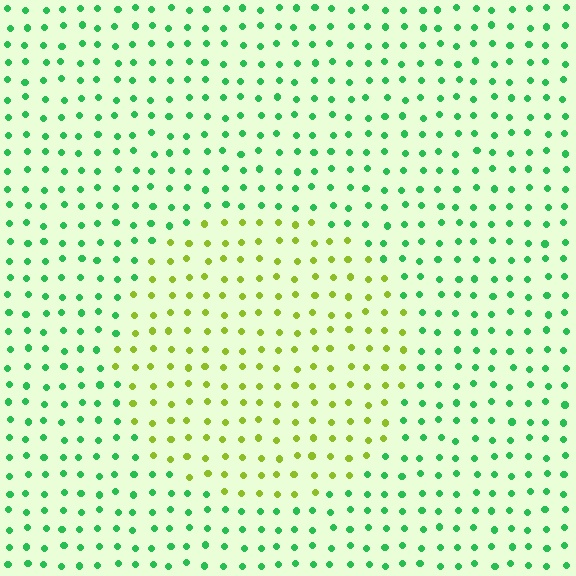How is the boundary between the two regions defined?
The boundary is defined purely by a slight shift in hue (about 56 degrees). Spacing, size, and orientation are identical on both sides.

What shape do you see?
I see a circle.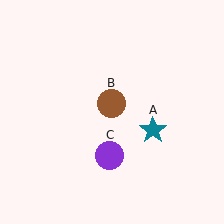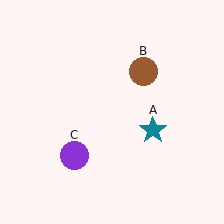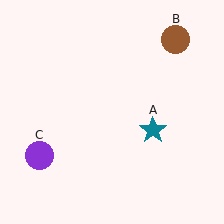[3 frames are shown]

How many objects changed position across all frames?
2 objects changed position: brown circle (object B), purple circle (object C).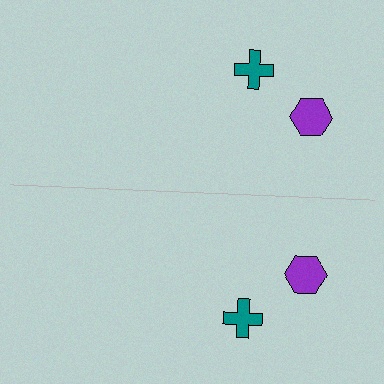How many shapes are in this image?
There are 4 shapes in this image.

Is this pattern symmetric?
Yes, this pattern has bilateral (reflection) symmetry.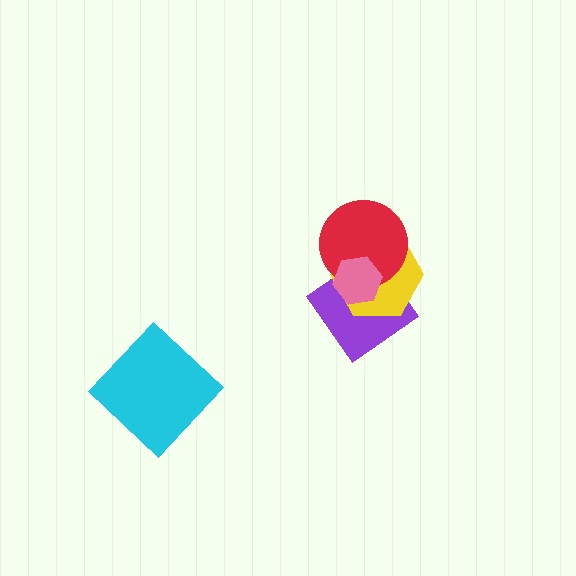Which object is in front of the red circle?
The pink hexagon is in front of the red circle.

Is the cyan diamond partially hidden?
No, no other shape covers it.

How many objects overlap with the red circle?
3 objects overlap with the red circle.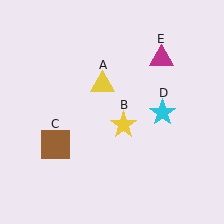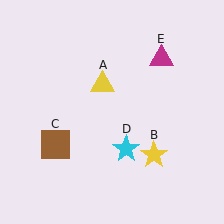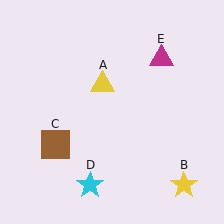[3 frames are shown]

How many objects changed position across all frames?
2 objects changed position: yellow star (object B), cyan star (object D).